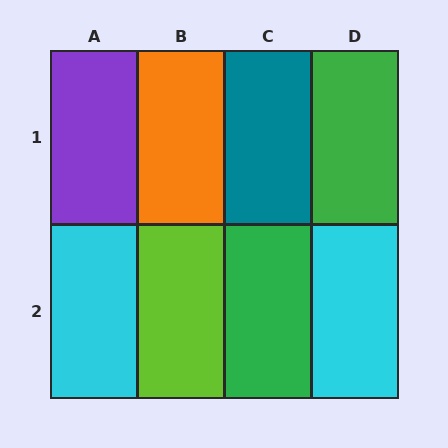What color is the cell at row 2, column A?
Cyan.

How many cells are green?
2 cells are green.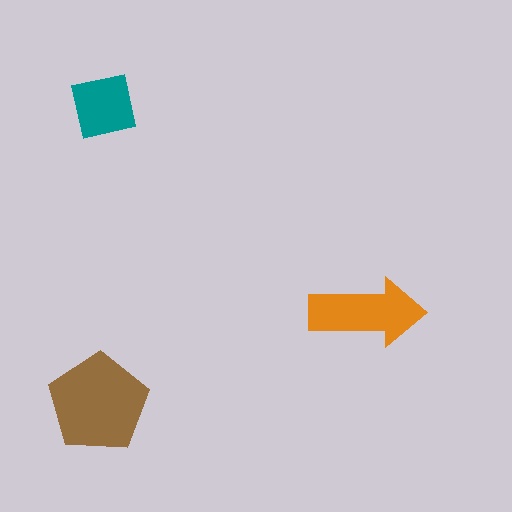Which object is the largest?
The brown pentagon.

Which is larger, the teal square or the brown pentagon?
The brown pentagon.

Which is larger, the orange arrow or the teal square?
The orange arrow.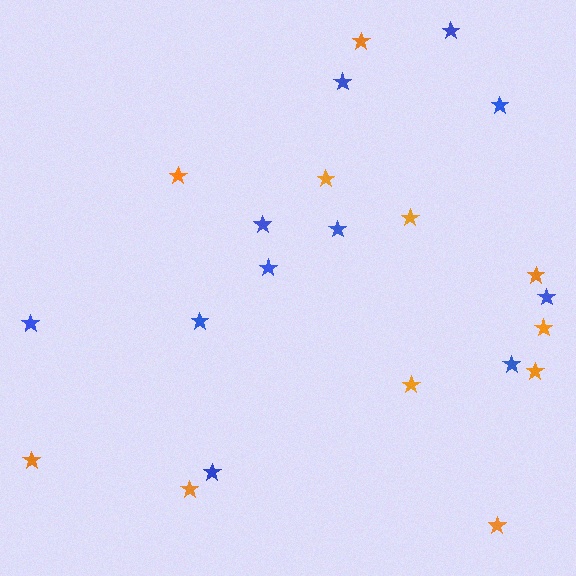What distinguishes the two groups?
There are 2 groups: one group of orange stars (11) and one group of blue stars (11).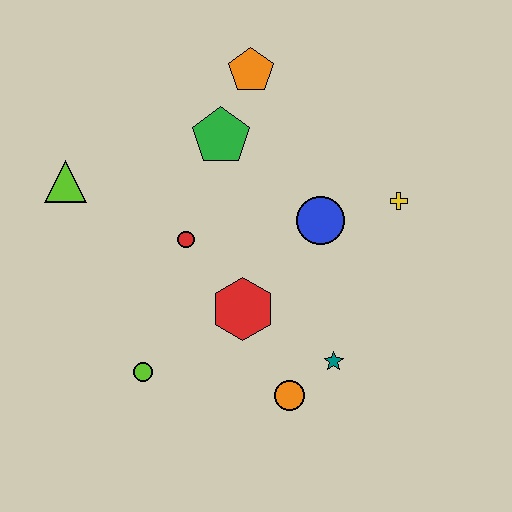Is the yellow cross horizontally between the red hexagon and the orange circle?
No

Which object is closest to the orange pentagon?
The green pentagon is closest to the orange pentagon.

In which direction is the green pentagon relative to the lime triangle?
The green pentagon is to the right of the lime triangle.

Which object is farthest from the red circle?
The yellow cross is farthest from the red circle.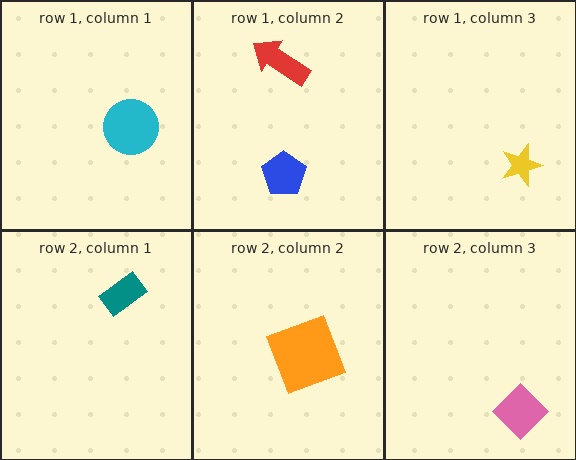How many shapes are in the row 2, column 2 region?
1.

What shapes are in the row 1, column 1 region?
The cyan circle.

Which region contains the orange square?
The row 2, column 2 region.